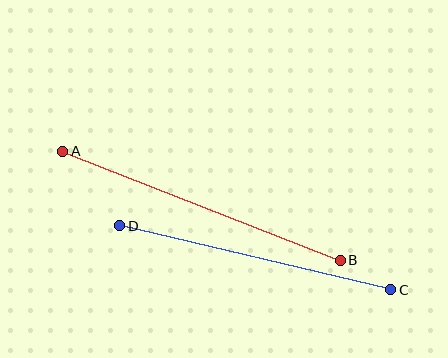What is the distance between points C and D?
The distance is approximately 279 pixels.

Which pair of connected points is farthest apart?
Points A and B are farthest apart.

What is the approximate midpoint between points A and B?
The midpoint is at approximately (202, 206) pixels.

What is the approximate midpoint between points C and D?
The midpoint is at approximately (255, 258) pixels.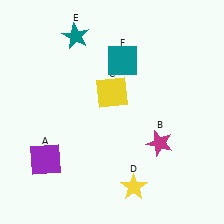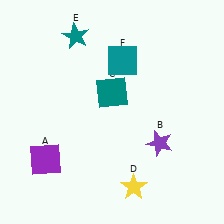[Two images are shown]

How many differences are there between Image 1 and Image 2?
There are 2 differences between the two images.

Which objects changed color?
B changed from magenta to purple. C changed from yellow to teal.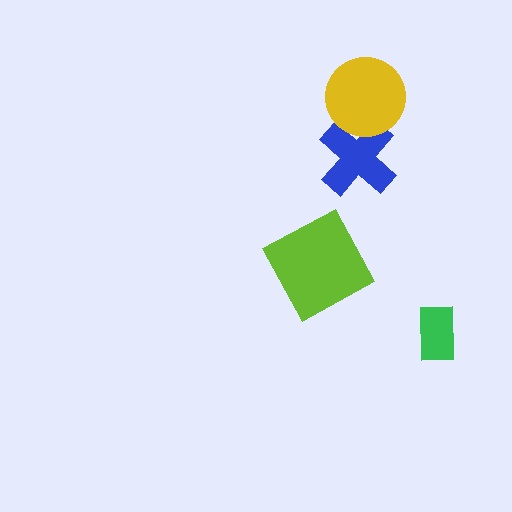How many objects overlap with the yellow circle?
1 object overlaps with the yellow circle.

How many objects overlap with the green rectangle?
0 objects overlap with the green rectangle.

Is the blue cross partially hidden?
Yes, it is partially covered by another shape.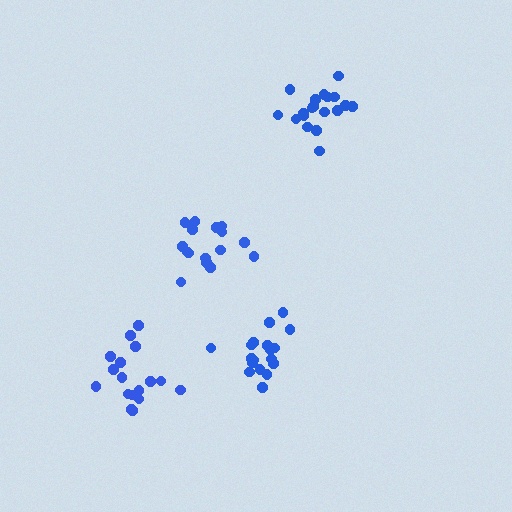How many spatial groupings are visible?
There are 4 spatial groupings.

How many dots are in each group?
Group 1: 18 dots, Group 2: 17 dots, Group 3: 16 dots, Group 4: 19 dots (70 total).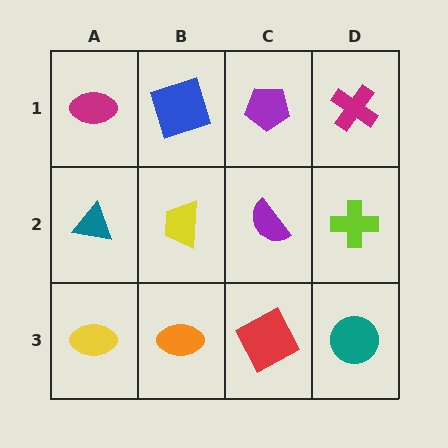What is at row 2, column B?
A yellow trapezoid.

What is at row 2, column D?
A lime cross.